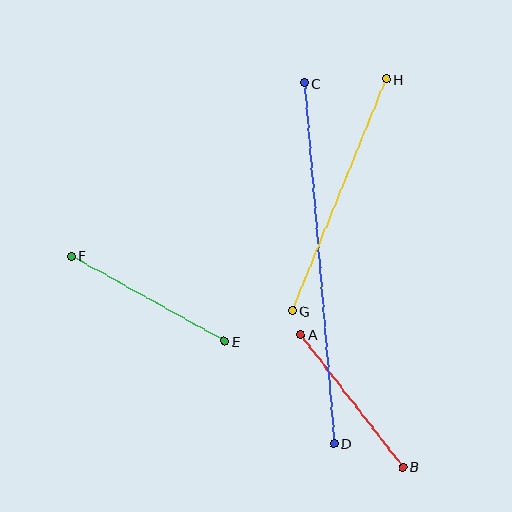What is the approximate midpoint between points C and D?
The midpoint is at approximately (319, 263) pixels.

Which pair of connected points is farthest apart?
Points C and D are farthest apart.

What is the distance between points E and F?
The distance is approximately 175 pixels.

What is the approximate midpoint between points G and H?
The midpoint is at approximately (339, 195) pixels.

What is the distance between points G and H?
The distance is approximately 250 pixels.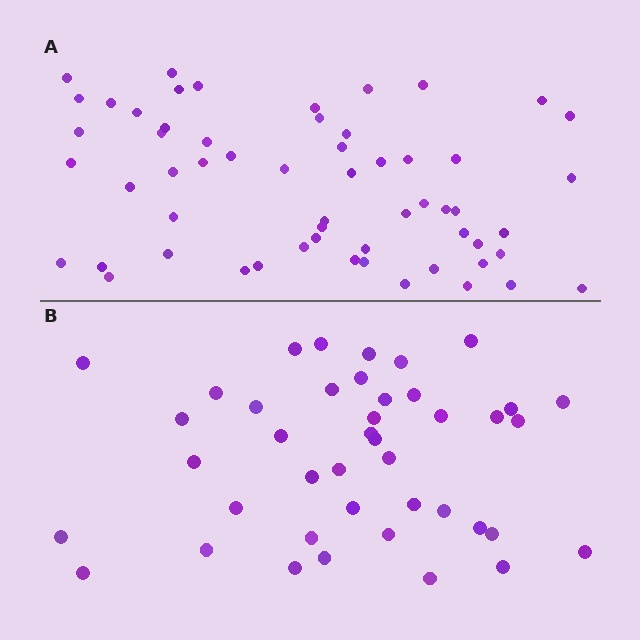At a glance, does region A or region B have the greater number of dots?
Region A (the top region) has more dots.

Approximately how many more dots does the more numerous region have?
Region A has approximately 15 more dots than region B.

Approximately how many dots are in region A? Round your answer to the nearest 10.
About 60 dots. (The exact count is 58, which rounds to 60.)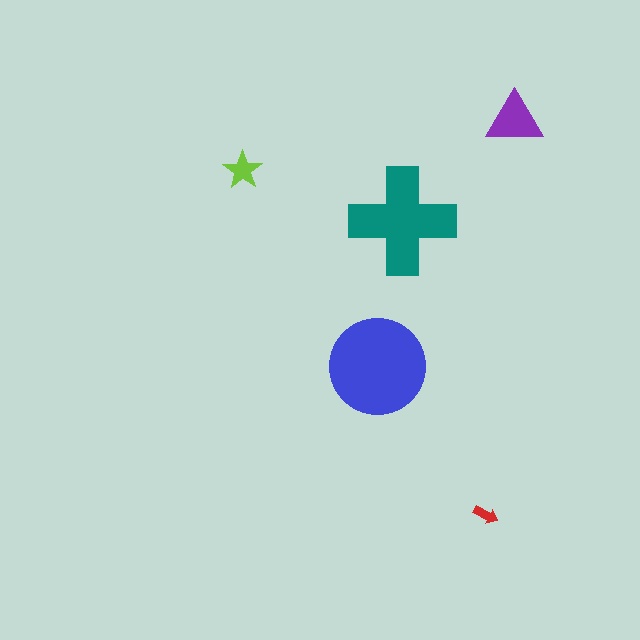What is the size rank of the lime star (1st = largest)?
4th.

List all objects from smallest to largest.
The red arrow, the lime star, the purple triangle, the teal cross, the blue circle.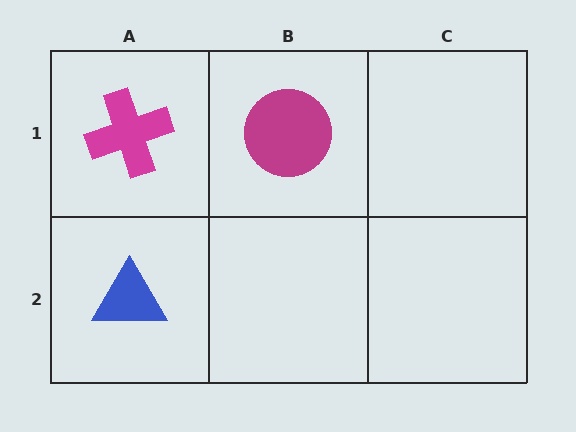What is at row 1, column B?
A magenta circle.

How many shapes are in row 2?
1 shape.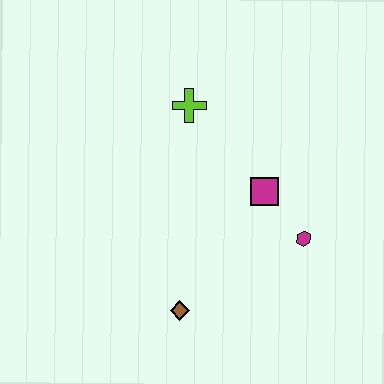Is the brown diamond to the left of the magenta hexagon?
Yes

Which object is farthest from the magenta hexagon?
The lime cross is farthest from the magenta hexagon.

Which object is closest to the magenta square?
The magenta hexagon is closest to the magenta square.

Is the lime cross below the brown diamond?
No